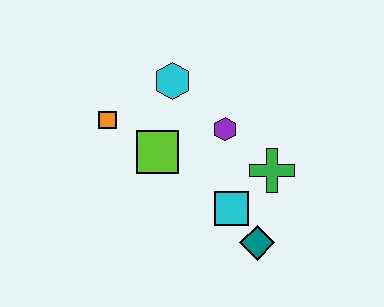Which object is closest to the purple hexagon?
The green cross is closest to the purple hexagon.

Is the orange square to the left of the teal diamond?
Yes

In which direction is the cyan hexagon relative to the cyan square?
The cyan hexagon is above the cyan square.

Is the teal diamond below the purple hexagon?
Yes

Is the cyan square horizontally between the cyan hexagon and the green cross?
Yes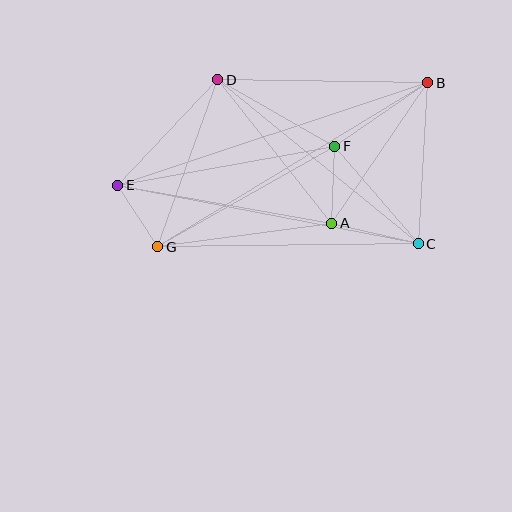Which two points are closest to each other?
Points E and G are closest to each other.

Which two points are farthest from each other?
Points B and E are farthest from each other.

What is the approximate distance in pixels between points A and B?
The distance between A and B is approximately 170 pixels.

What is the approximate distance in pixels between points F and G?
The distance between F and G is approximately 204 pixels.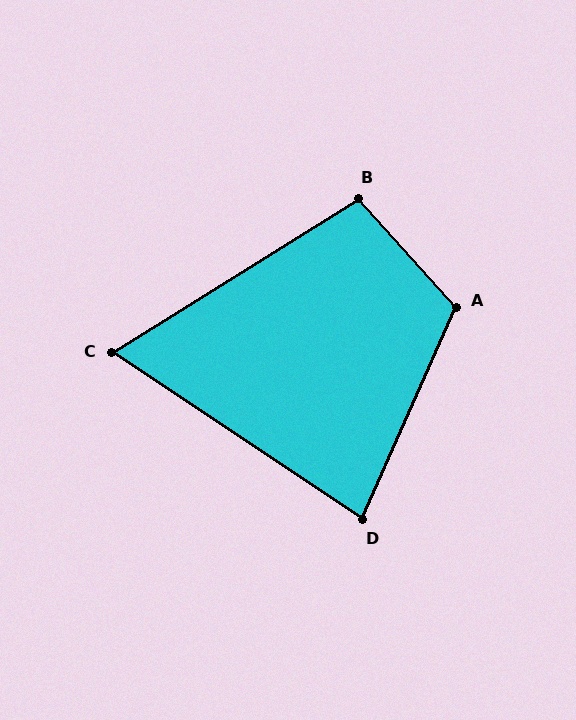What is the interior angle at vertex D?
Approximately 80 degrees (acute).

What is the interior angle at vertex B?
Approximately 100 degrees (obtuse).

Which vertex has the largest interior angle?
A, at approximately 114 degrees.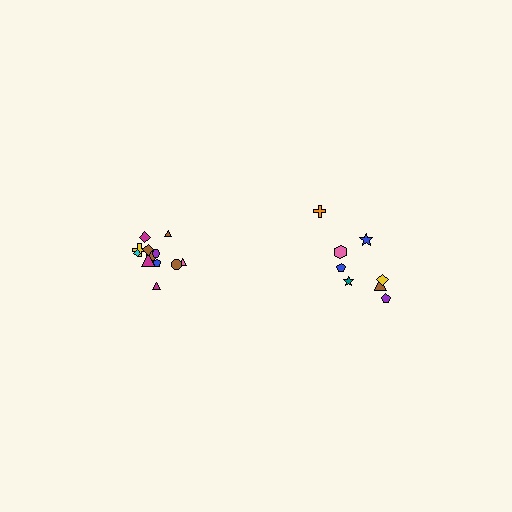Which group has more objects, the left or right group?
The left group.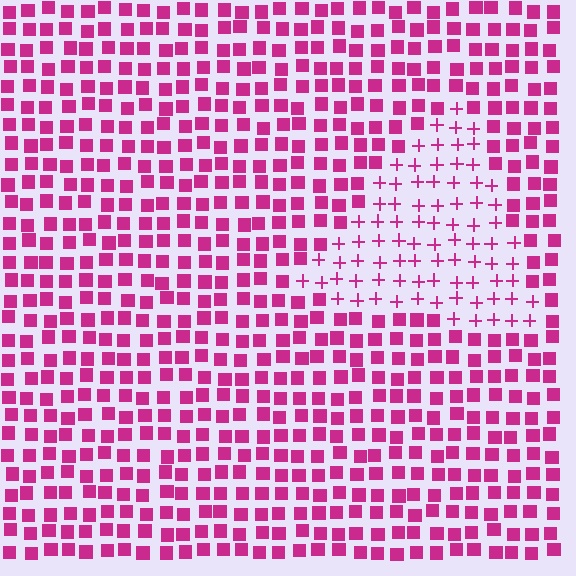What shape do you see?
I see a triangle.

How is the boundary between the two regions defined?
The boundary is defined by a change in element shape: plus signs inside vs. squares outside. All elements share the same color and spacing.